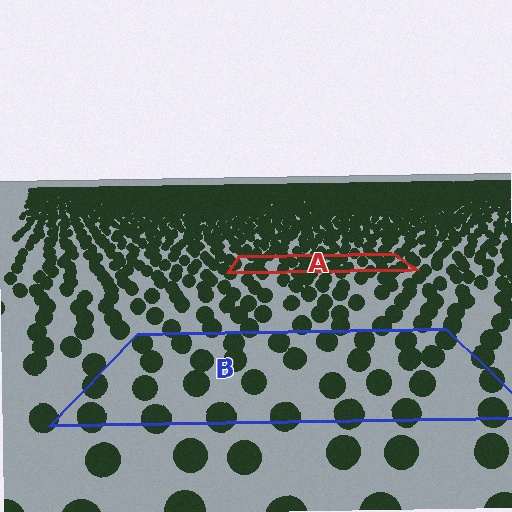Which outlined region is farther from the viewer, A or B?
Region A is farther from the viewer — the texture elements inside it appear smaller and more densely packed.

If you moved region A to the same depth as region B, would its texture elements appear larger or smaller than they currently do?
They would appear larger. At a closer depth, the same texture elements are projected at a bigger on-screen size.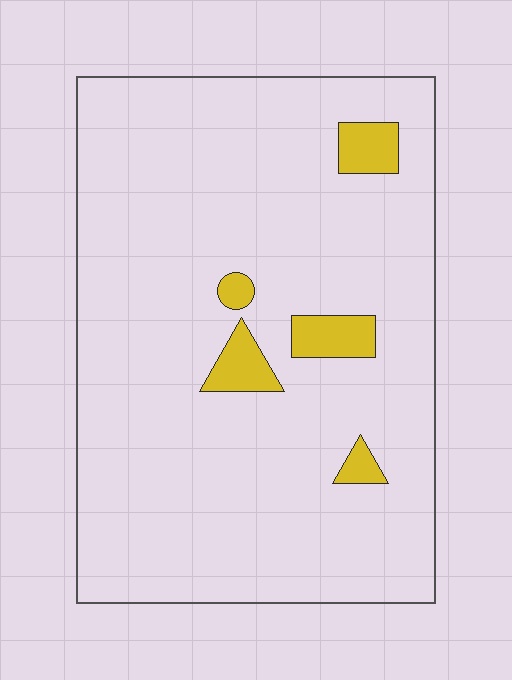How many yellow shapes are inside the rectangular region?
5.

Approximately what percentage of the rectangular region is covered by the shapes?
Approximately 5%.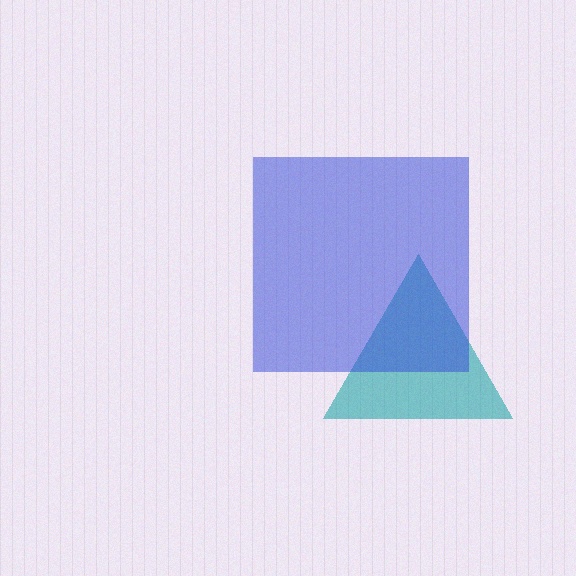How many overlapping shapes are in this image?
There are 2 overlapping shapes in the image.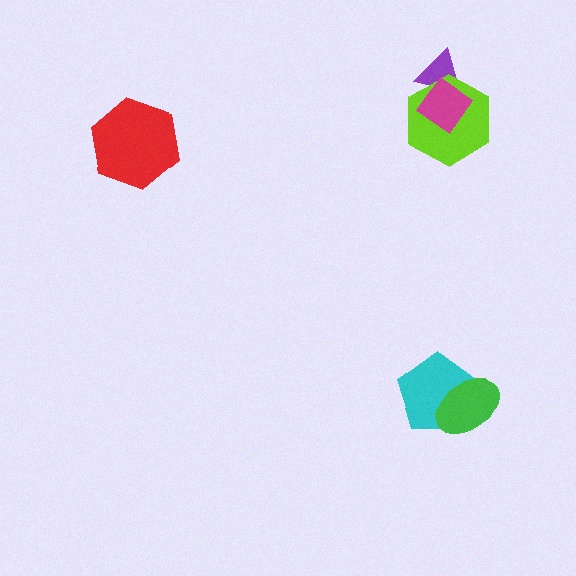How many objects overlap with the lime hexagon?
2 objects overlap with the lime hexagon.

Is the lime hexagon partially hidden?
Yes, it is partially covered by another shape.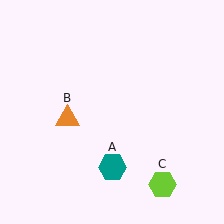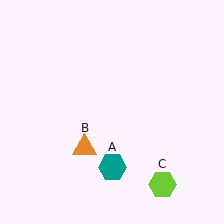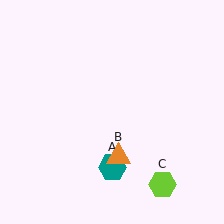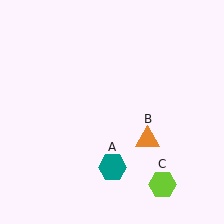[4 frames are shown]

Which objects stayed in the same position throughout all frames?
Teal hexagon (object A) and lime hexagon (object C) remained stationary.